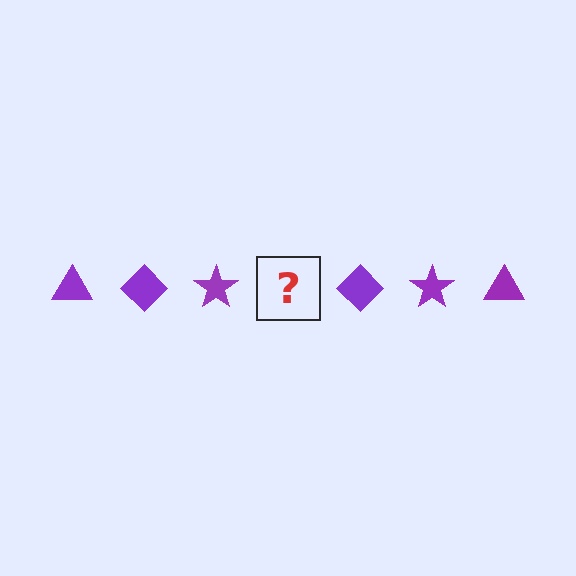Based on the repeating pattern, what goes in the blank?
The blank should be a purple triangle.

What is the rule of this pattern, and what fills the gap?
The rule is that the pattern cycles through triangle, diamond, star shapes in purple. The gap should be filled with a purple triangle.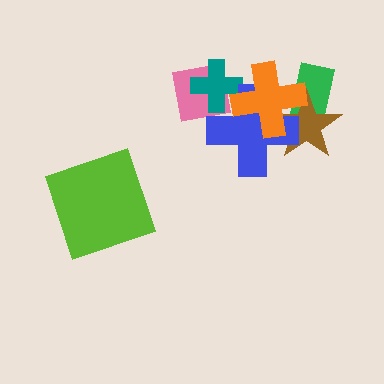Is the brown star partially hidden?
Yes, it is partially covered by another shape.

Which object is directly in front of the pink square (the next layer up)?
The teal cross is directly in front of the pink square.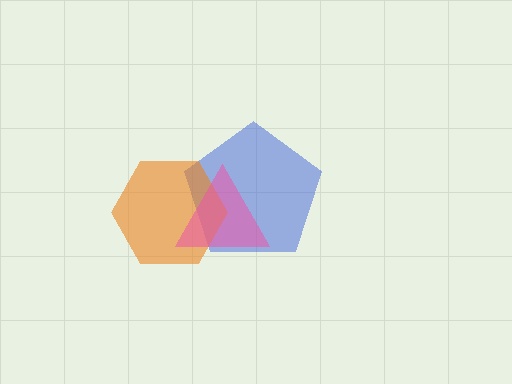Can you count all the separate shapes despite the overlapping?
Yes, there are 3 separate shapes.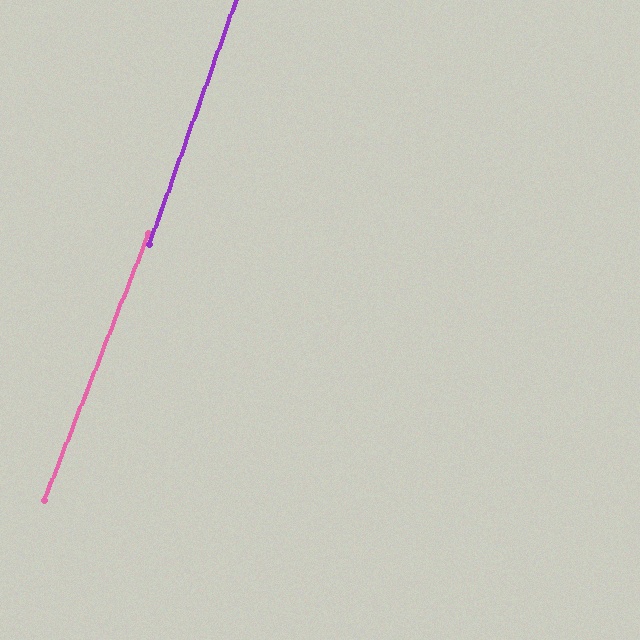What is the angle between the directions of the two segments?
Approximately 2 degrees.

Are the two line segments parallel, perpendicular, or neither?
Parallel — their directions differ by only 1.6°.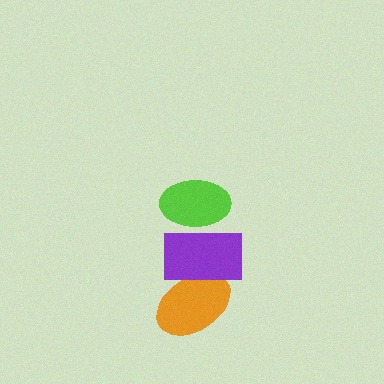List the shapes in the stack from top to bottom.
From top to bottom: the lime ellipse, the purple rectangle, the orange ellipse.